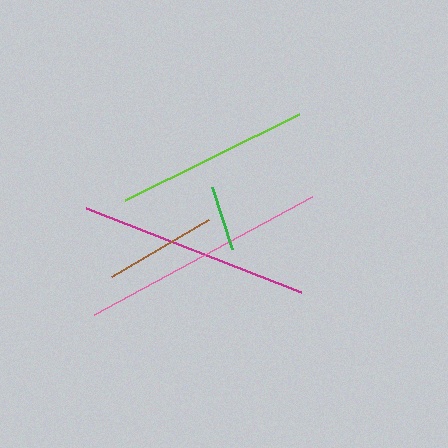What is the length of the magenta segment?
The magenta segment is approximately 230 pixels long.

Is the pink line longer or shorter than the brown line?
The pink line is longer than the brown line.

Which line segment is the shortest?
The green line is the shortest at approximately 65 pixels.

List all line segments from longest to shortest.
From longest to shortest: pink, magenta, lime, brown, green.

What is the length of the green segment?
The green segment is approximately 65 pixels long.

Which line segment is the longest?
The pink line is the longest at approximately 248 pixels.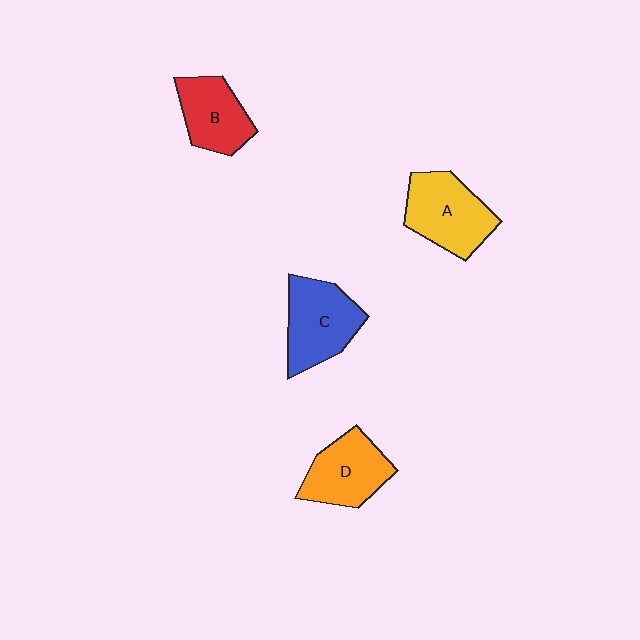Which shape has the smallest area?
Shape B (red).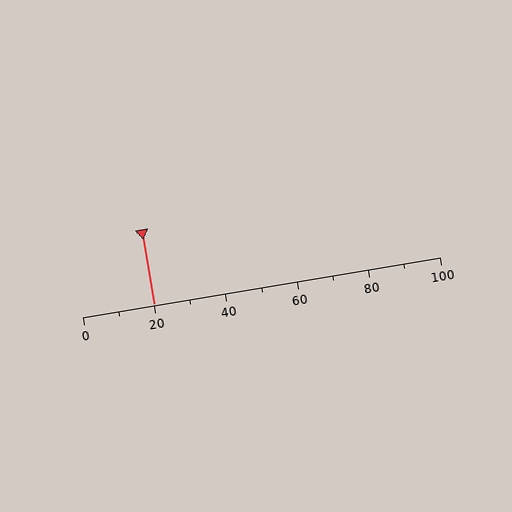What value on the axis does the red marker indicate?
The marker indicates approximately 20.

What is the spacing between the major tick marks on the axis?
The major ticks are spaced 20 apart.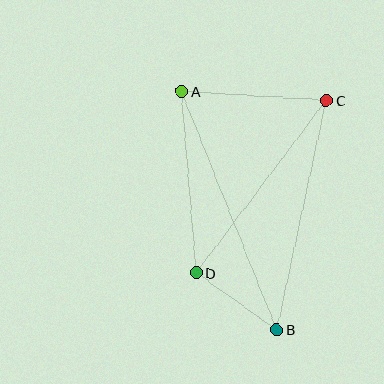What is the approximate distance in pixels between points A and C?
The distance between A and C is approximately 145 pixels.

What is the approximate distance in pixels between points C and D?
The distance between C and D is approximately 216 pixels.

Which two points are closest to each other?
Points B and D are closest to each other.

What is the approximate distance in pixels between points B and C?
The distance between B and C is approximately 234 pixels.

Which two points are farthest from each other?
Points A and B are farthest from each other.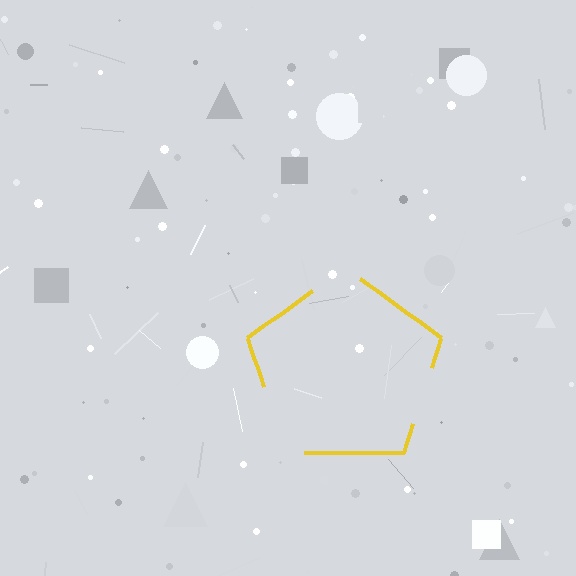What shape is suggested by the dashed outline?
The dashed outline suggests a pentagon.